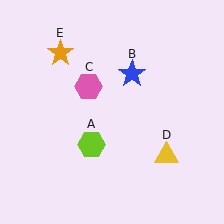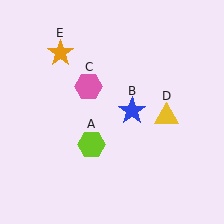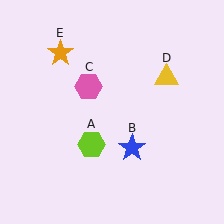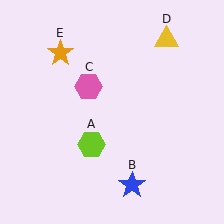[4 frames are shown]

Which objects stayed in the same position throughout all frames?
Lime hexagon (object A) and pink hexagon (object C) and orange star (object E) remained stationary.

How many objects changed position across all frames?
2 objects changed position: blue star (object B), yellow triangle (object D).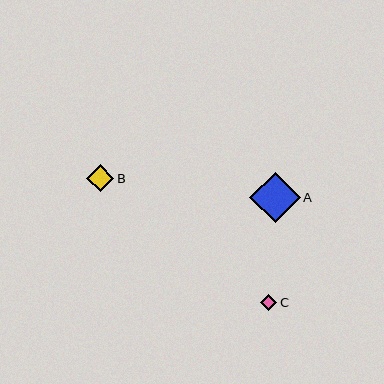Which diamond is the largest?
Diamond A is the largest with a size of approximately 50 pixels.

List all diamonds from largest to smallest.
From largest to smallest: A, B, C.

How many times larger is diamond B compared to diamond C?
Diamond B is approximately 1.6 times the size of diamond C.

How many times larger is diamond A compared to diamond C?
Diamond A is approximately 3.0 times the size of diamond C.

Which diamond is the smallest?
Diamond C is the smallest with a size of approximately 16 pixels.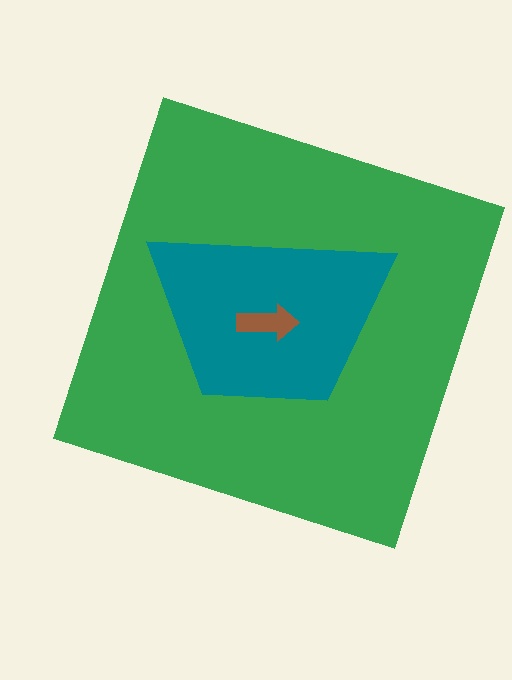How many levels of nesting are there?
3.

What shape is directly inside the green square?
The teal trapezoid.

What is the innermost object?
The brown arrow.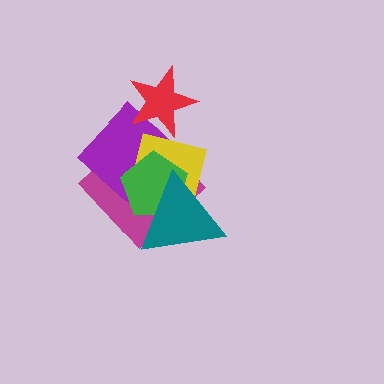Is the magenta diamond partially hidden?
Yes, it is partially covered by another shape.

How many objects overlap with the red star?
2 objects overlap with the red star.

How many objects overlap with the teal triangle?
3 objects overlap with the teal triangle.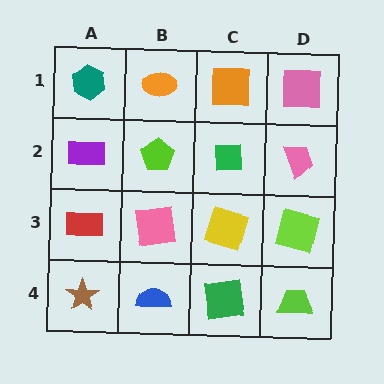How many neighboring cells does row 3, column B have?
4.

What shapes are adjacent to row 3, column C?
A green square (row 2, column C), a green square (row 4, column C), a pink square (row 3, column B), a lime square (row 3, column D).